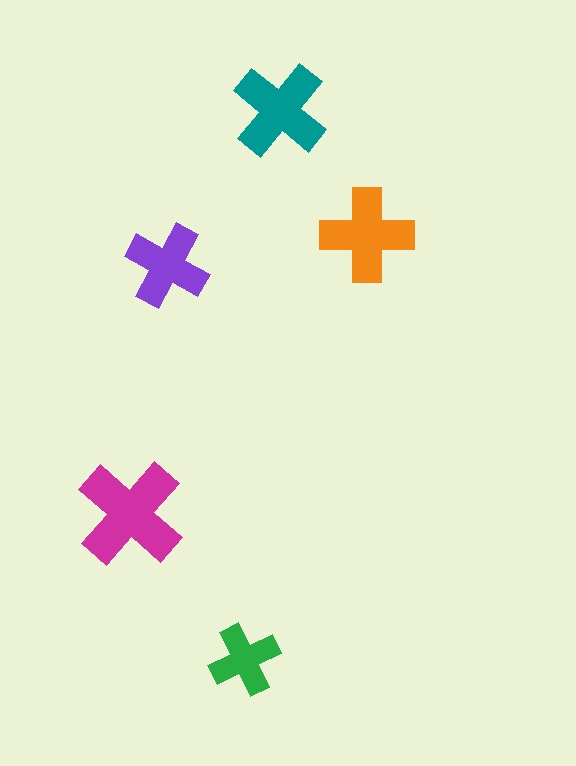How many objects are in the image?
There are 5 objects in the image.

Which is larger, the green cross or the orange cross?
The orange one.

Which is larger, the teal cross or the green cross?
The teal one.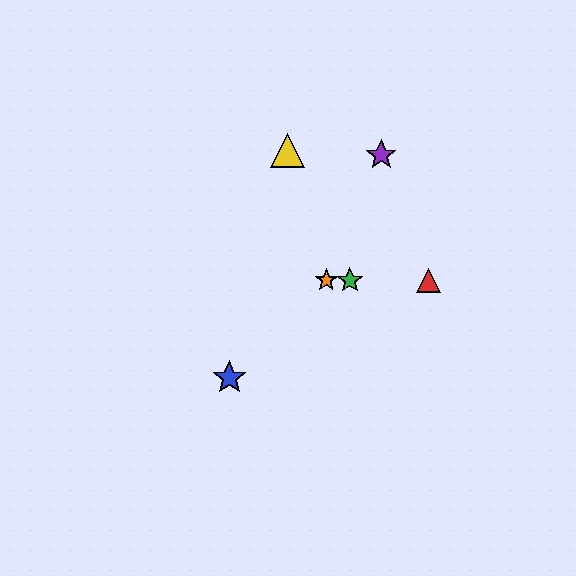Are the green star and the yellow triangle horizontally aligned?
No, the green star is at y≈280 and the yellow triangle is at y≈150.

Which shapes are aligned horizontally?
The red triangle, the green star, the orange star are aligned horizontally.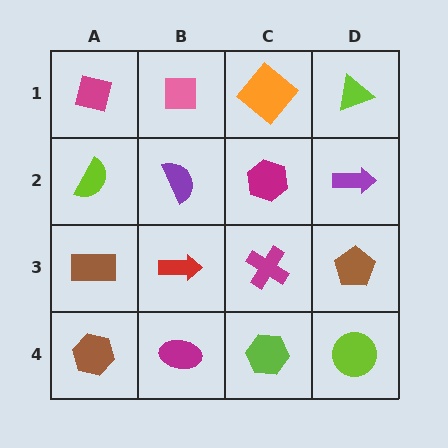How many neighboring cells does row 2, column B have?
4.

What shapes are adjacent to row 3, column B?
A purple semicircle (row 2, column B), a magenta ellipse (row 4, column B), a brown rectangle (row 3, column A), a magenta cross (row 3, column C).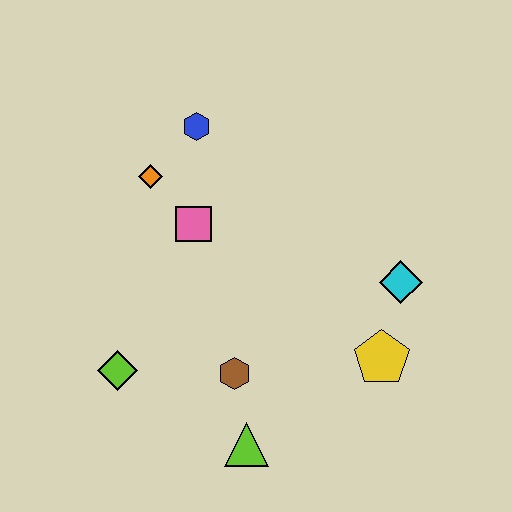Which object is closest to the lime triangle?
The brown hexagon is closest to the lime triangle.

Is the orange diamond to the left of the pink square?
Yes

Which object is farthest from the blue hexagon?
The lime triangle is farthest from the blue hexagon.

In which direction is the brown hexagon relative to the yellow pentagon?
The brown hexagon is to the left of the yellow pentagon.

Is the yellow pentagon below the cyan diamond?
Yes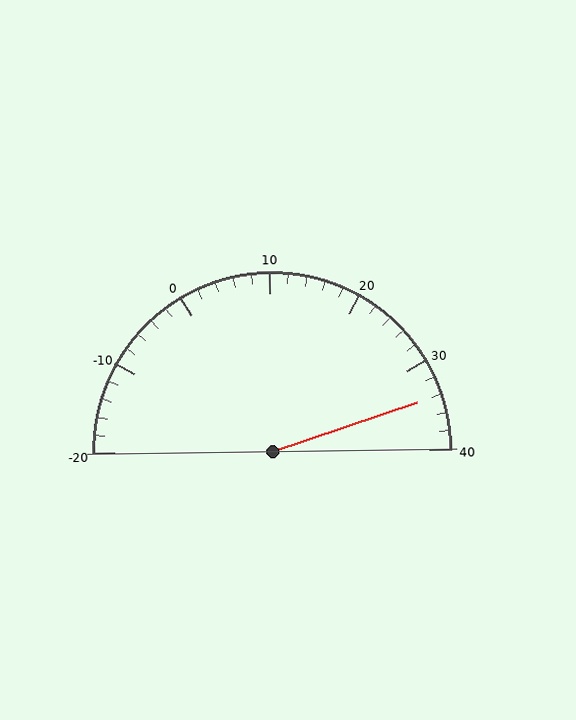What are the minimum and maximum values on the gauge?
The gauge ranges from -20 to 40.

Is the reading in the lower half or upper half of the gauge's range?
The reading is in the upper half of the range (-20 to 40).